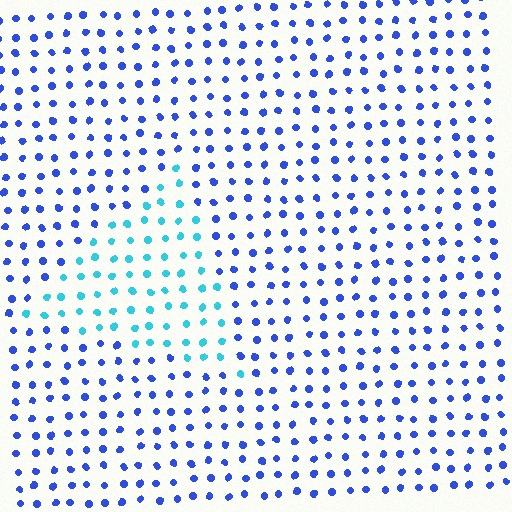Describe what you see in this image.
The image is filled with small blue elements in a uniform arrangement. A triangle-shaped region is visible where the elements are tinted to a slightly different hue, forming a subtle color boundary.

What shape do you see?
I see a triangle.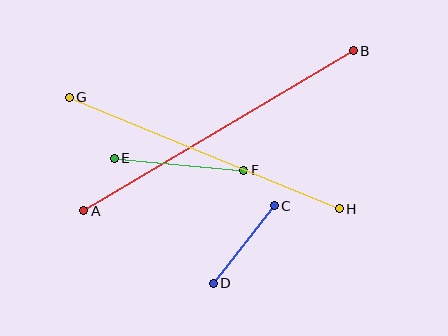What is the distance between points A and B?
The distance is approximately 313 pixels.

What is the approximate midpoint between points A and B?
The midpoint is at approximately (219, 131) pixels.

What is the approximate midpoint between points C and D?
The midpoint is at approximately (244, 244) pixels.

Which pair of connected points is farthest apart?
Points A and B are farthest apart.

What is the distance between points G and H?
The distance is approximately 292 pixels.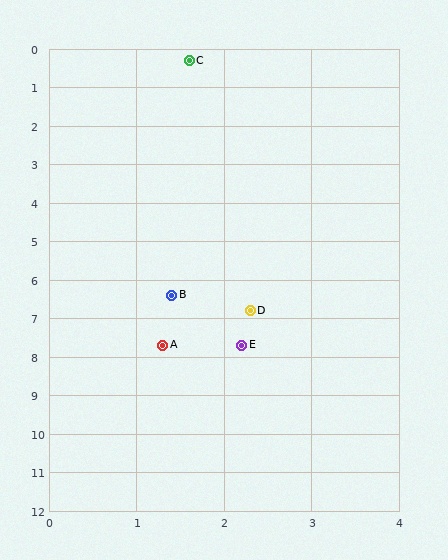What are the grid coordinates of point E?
Point E is at approximately (2.2, 7.7).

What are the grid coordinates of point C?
Point C is at approximately (1.6, 0.3).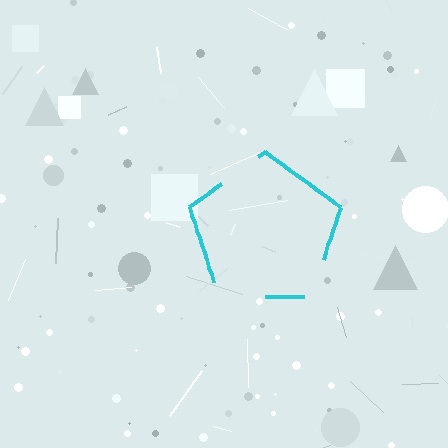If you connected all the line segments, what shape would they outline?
They would outline a pentagon.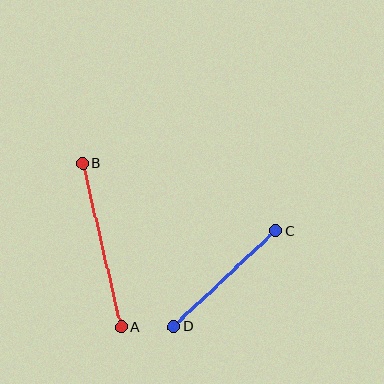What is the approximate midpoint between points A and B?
The midpoint is at approximately (102, 245) pixels.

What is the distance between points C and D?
The distance is approximately 140 pixels.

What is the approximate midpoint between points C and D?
The midpoint is at approximately (224, 279) pixels.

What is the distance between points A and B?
The distance is approximately 168 pixels.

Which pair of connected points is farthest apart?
Points A and B are farthest apart.